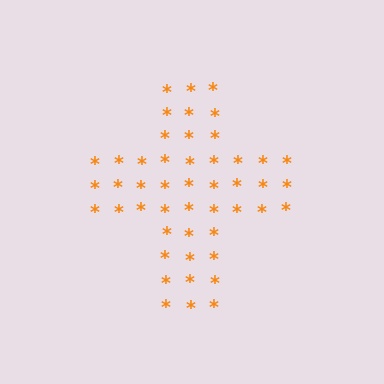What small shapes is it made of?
It is made of small asterisks.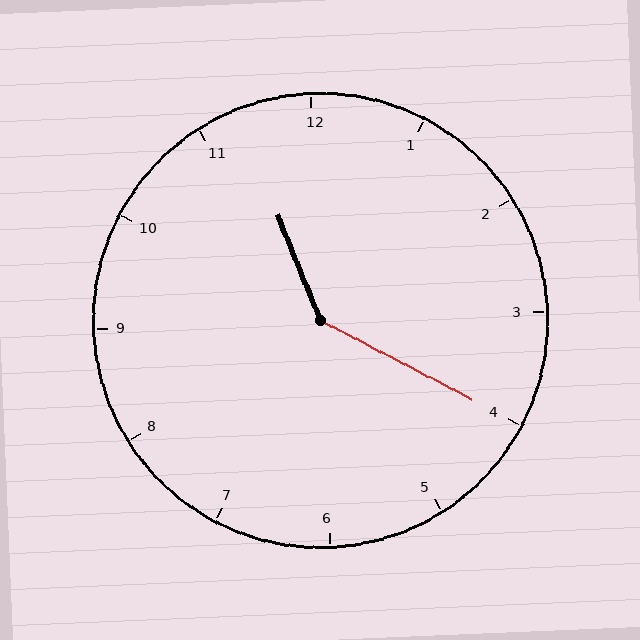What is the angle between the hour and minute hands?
Approximately 140 degrees.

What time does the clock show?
11:20.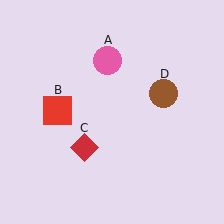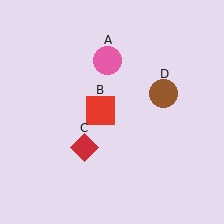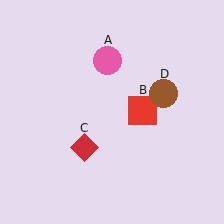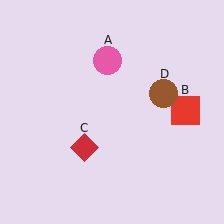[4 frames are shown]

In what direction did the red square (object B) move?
The red square (object B) moved right.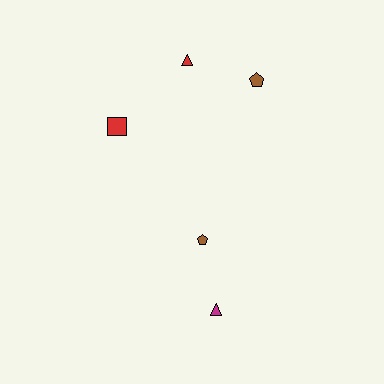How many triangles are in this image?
There are 2 triangles.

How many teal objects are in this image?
There are no teal objects.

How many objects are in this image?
There are 5 objects.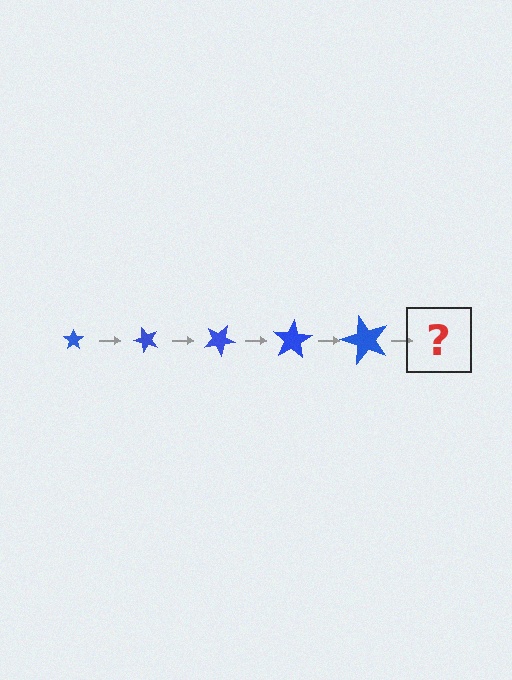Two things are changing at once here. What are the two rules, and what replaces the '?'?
The two rules are that the star grows larger each step and it rotates 50 degrees each step. The '?' should be a star, larger than the previous one and rotated 250 degrees from the start.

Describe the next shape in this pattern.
It should be a star, larger than the previous one and rotated 250 degrees from the start.